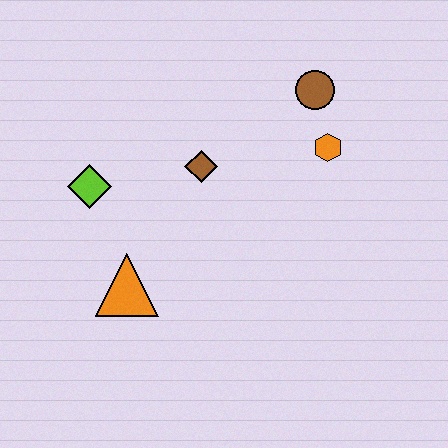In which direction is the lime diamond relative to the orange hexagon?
The lime diamond is to the left of the orange hexagon.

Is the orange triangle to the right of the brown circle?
No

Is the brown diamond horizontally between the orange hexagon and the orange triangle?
Yes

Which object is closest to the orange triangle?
The lime diamond is closest to the orange triangle.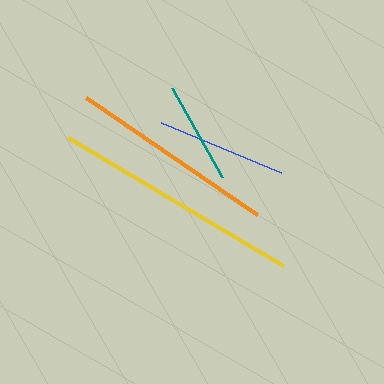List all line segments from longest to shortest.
From longest to shortest: yellow, orange, blue, teal.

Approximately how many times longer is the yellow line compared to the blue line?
The yellow line is approximately 1.9 times the length of the blue line.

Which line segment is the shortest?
The teal line is the shortest at approximately 101 pixels.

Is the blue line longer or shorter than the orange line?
The orange line is longer than the blue line.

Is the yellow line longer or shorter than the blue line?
The yellow line is longer than the blue line.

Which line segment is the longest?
The yellow line is the longest at approximately 250 pixels.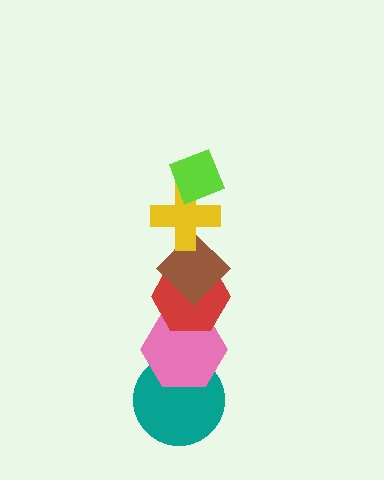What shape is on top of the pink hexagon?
The red hexagon is on top of the pink hexagon.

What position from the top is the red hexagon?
The red hexagon is 4th from the top.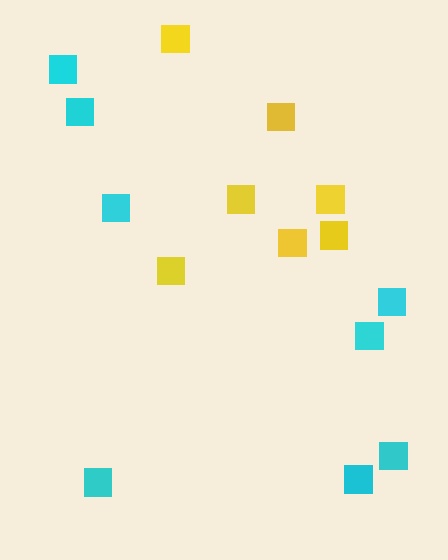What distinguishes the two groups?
There are 2 groups: one group of yellow squares (7) and one group of cyan squares (8).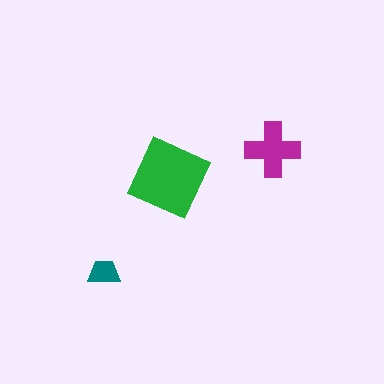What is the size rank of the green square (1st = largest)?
1st.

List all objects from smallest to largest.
The teal trapezoid, the magenta cross, the green square.